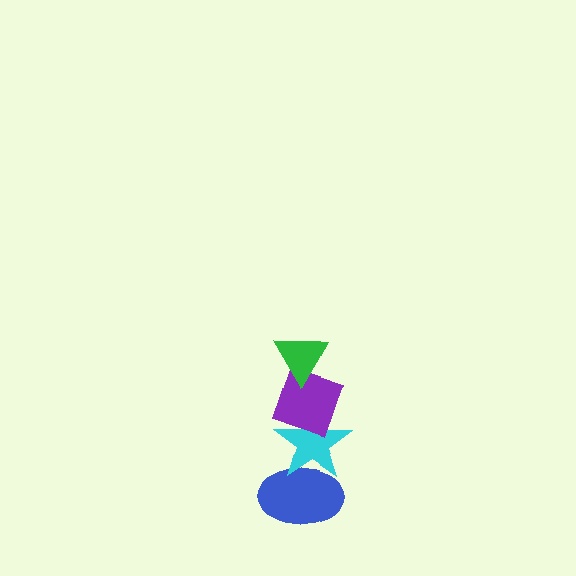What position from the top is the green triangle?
The green triangle is 1st from the top.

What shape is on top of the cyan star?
The purple diamond is on top of the cyan star.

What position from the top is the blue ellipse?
The blue ellipse is 4th from the top.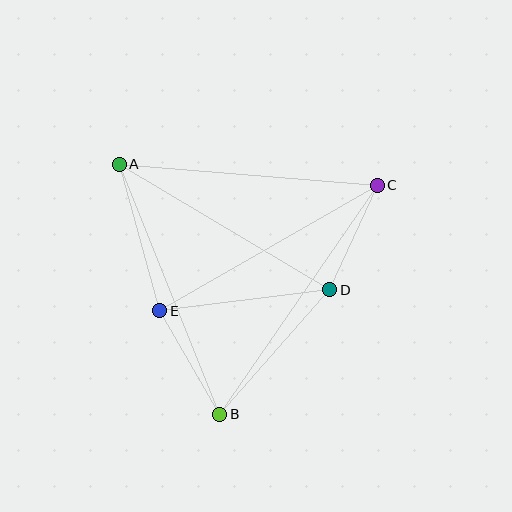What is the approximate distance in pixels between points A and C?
The distance between A and C is approximately 259 pixels.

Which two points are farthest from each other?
Points B and C are farthest from each other.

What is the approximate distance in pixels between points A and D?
The distance between A and D is approximately 245 pixels.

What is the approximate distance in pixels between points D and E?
The distance between D and E is approximately 171 pixels.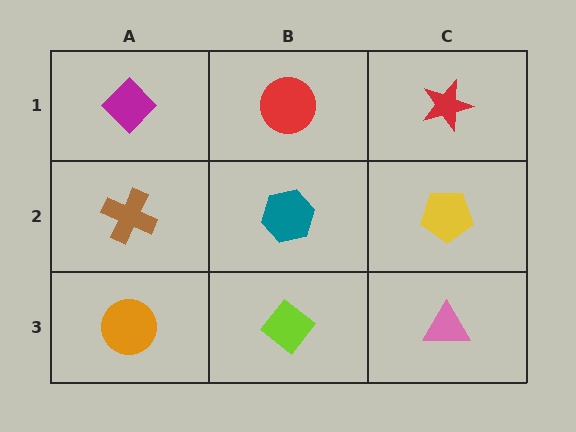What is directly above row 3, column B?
A teal hexagon.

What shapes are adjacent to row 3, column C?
A yellow pentagon (row 2, column C), a lime diamond (row 3, column B).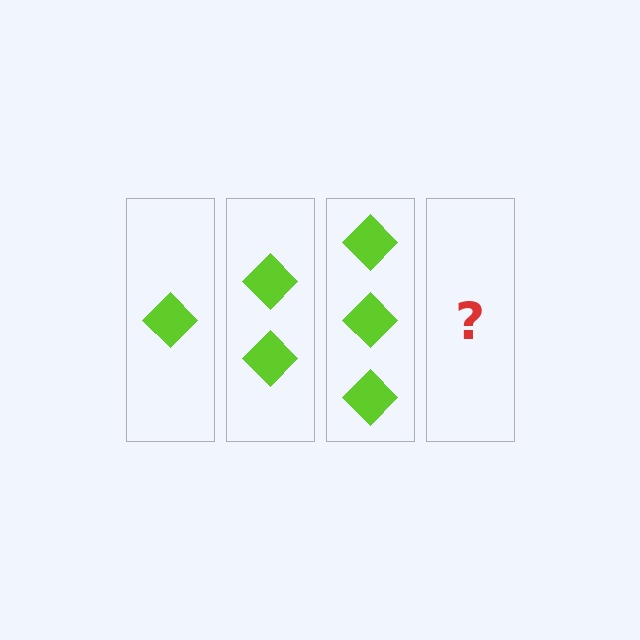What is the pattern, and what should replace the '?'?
The pattern is that each step adds one more diamond. The '?' should be 4 diamonds.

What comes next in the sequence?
The next element should be 4 diamonds.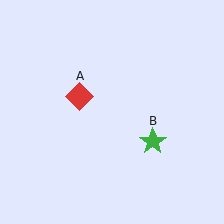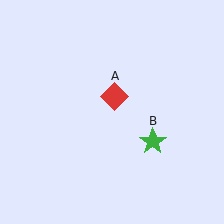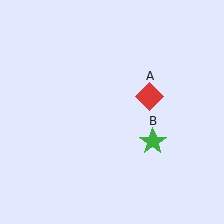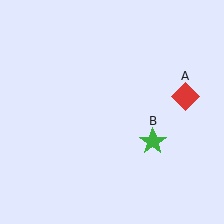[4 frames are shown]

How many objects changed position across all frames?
1 object changed position: red diamond (object A).